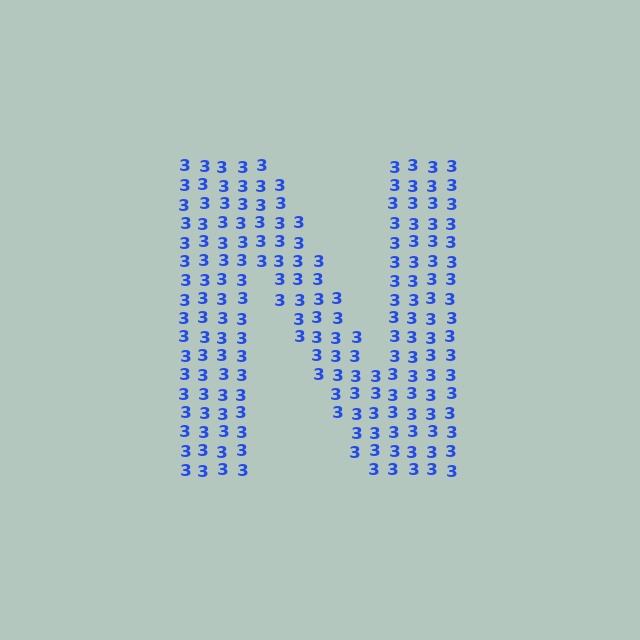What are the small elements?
The small elements are digit 3's.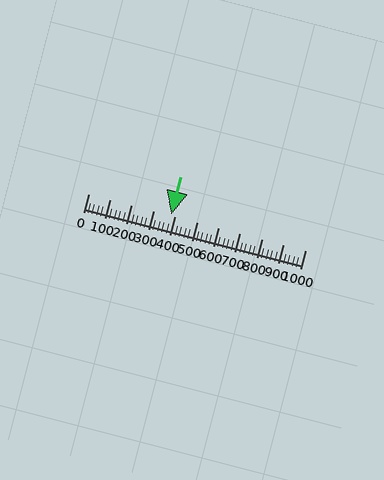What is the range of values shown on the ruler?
The ruler shows values from 0 to 1000.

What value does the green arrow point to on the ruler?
The green arrow points to approximately 382.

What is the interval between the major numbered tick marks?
The major tick marks are spaced 100 units apart.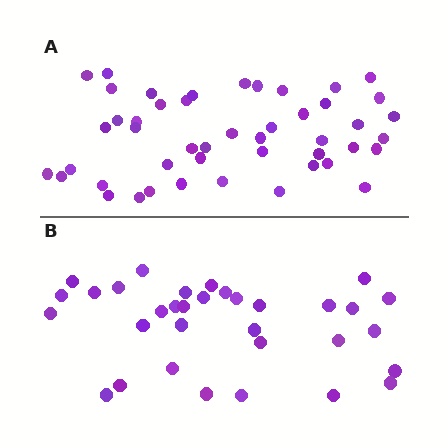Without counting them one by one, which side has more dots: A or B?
Region A (the top region) has more dots.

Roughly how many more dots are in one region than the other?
Region A has approximately 15 more dots than region B.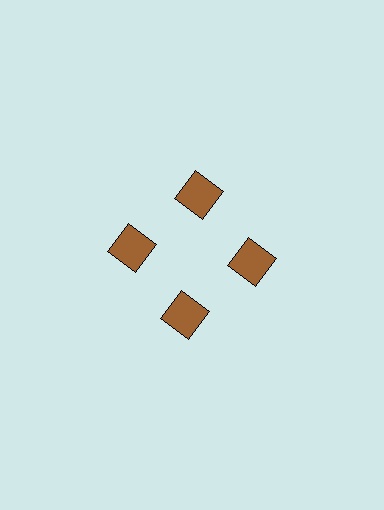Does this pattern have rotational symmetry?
Yes, this pattern has 4-fold rotational symmetry. It looks the same after rotating 90 degrees around the center.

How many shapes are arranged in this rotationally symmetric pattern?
There are 4 shapes, arranged in 4 groups of 1.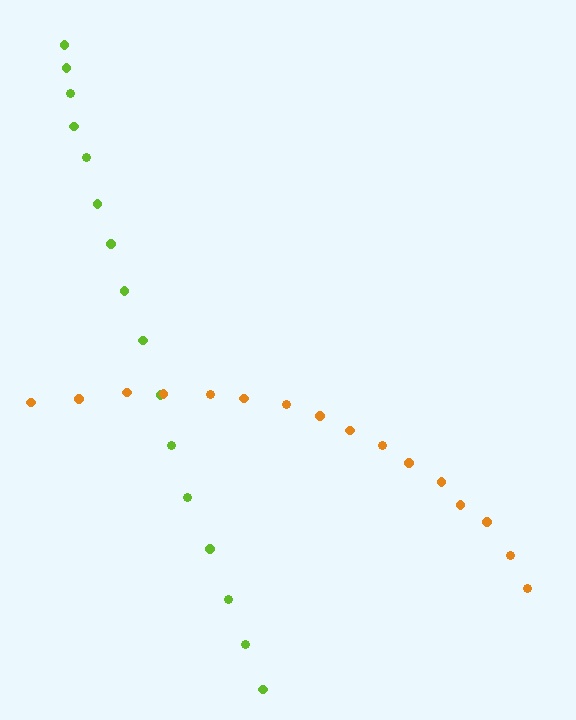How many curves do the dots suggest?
There are 2 distinct paths.